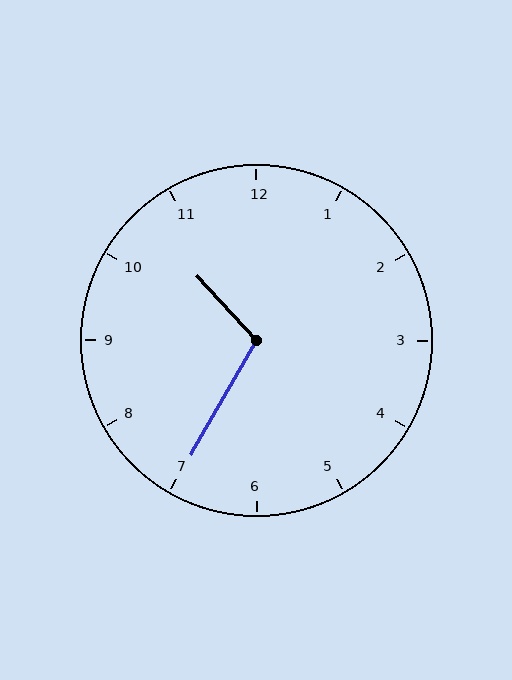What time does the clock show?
10:35.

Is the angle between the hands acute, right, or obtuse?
It is obtuse.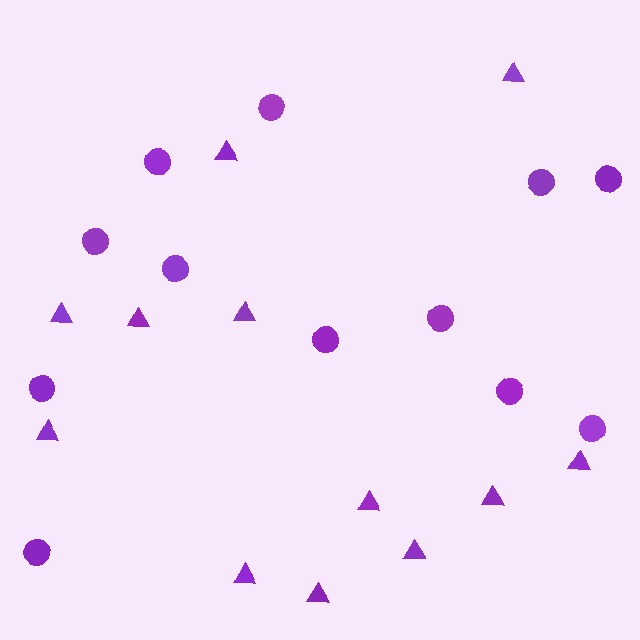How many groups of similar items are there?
There are 2 groups: one group of circles (12) and one group of triangles (12).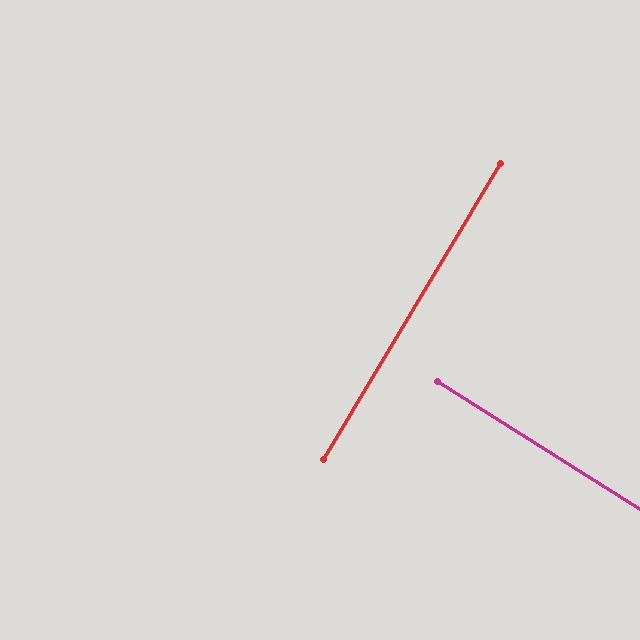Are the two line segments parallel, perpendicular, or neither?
Perpendicular — they meet at approximately 89°.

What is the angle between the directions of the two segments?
Approximately 89 degrees.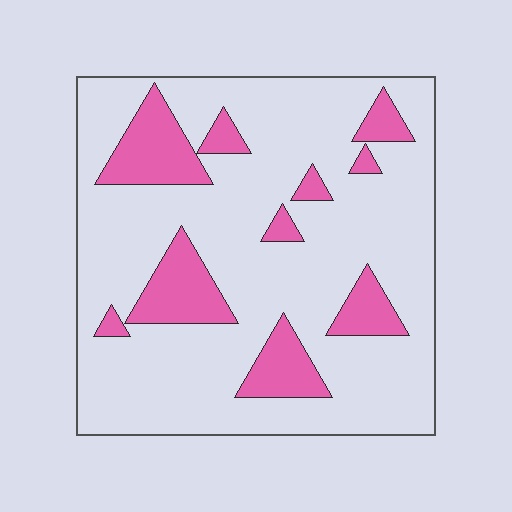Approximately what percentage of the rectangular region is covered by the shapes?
Approximately 20%.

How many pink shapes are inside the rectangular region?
10.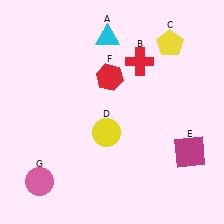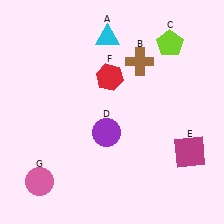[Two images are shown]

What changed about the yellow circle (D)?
In Image 1, D is yellow. In Image 2, it changed to purple.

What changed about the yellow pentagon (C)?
In Image 1, C is yellow. In Image 2, it changed to lime.